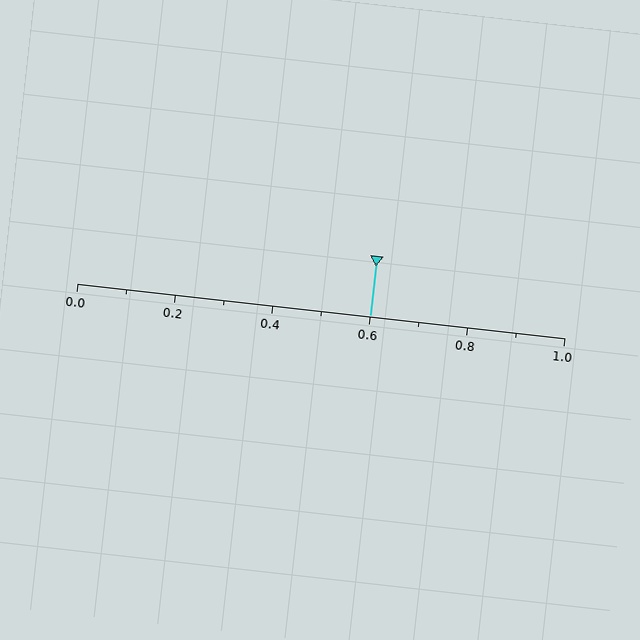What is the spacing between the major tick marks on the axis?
The major ticks are spaced 0.2 apart.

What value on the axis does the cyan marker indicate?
The marker indicates approximately 0.6.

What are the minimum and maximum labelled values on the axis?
The axis runs from 0.0 to 1.0.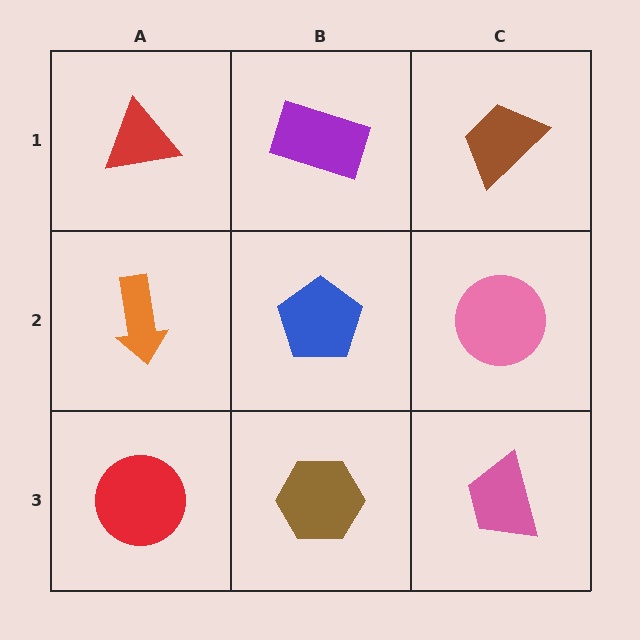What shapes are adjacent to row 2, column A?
A red triangle (row 1, column A), a red circle (row 3, column A), a blue pentagon (row 2, column B).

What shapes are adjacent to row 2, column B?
A purple rectangle (row 1, column B), a brown hexagon (row 3, column B), an orange arrow (row 2, column A), a pink circle (row 2, column C).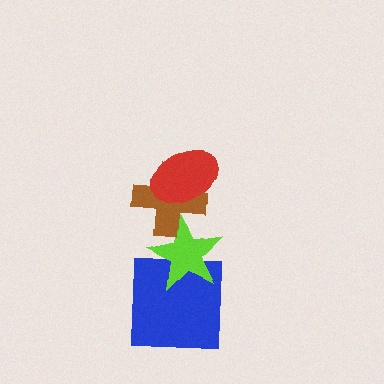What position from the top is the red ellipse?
The red ellipse is 1st from the top.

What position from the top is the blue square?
The blue square is 4th from the top.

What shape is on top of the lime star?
The brown cross is on top of the lime star.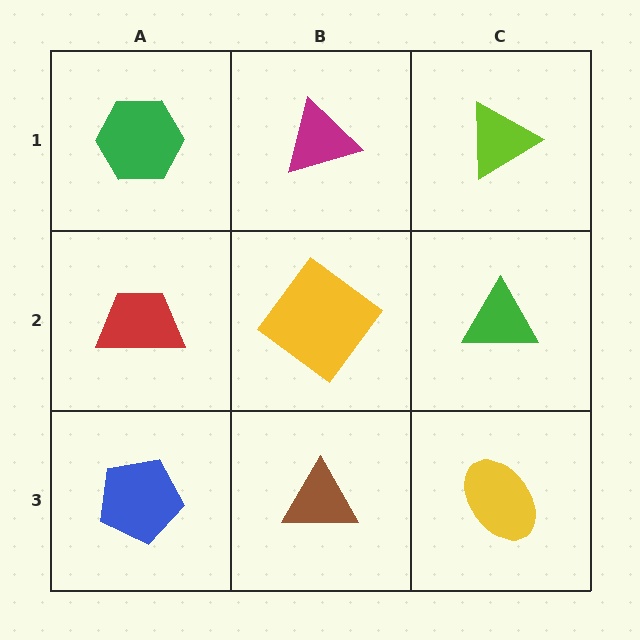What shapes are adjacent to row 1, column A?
A red trapezoid (row 2, column A), a magenta triangle (row 1, column B).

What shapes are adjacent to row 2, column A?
A green hexagon (row 1, column A), a blue pentagon (row 3, column A), a yellow diamond (row 2, column B).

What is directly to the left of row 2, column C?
A yellow diamond.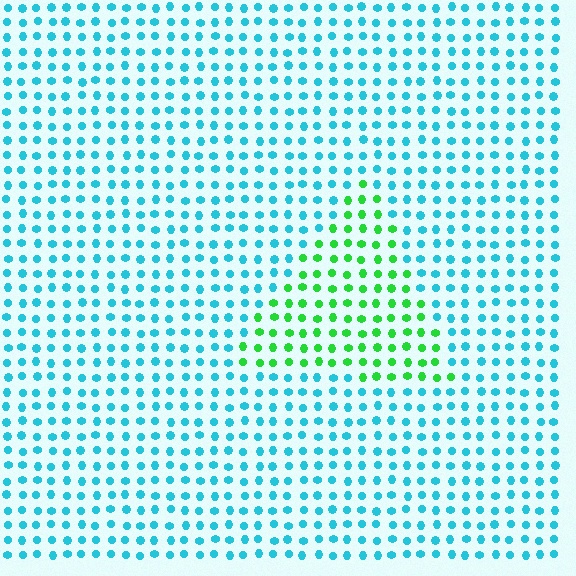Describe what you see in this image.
The image is filled with small cyan elements in a uniform arrangement. A triangle-shaped region is visible where the elements are tinted to a slightly different hue, forming a subtle color boundary.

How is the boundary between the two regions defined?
The boundary is defined purely by a slight shift in hue (about 61 degrees). Spacing, size, and orientation are identical on both sides.